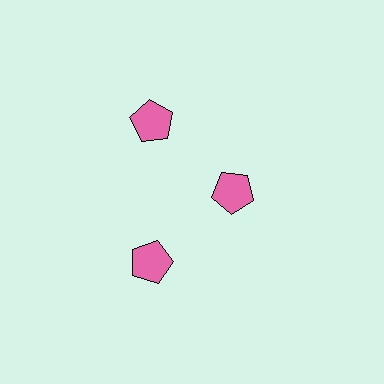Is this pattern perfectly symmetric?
No. The 3 pink pentagons are arranged in a ring, but one element near the 3 o'clock position is pulled inward toward the center, breaking the 3-fold rotational symmetry.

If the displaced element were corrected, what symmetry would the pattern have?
It would have 3-fold rotational symmetry — the pattern would map onto itself every 120 degrees.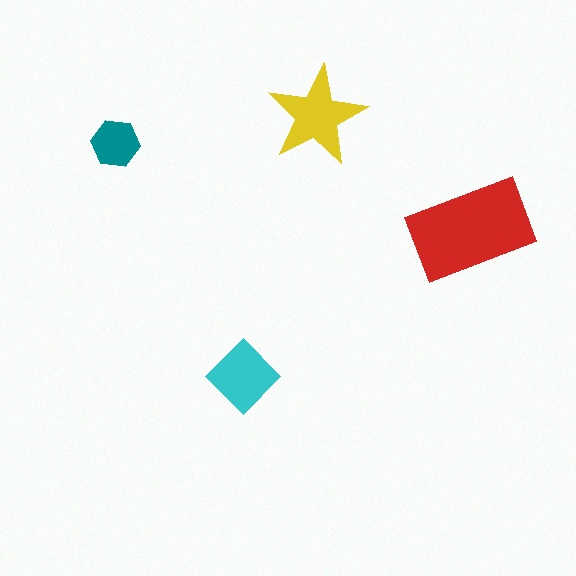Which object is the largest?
The red rectangle.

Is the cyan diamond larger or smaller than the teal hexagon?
Larger.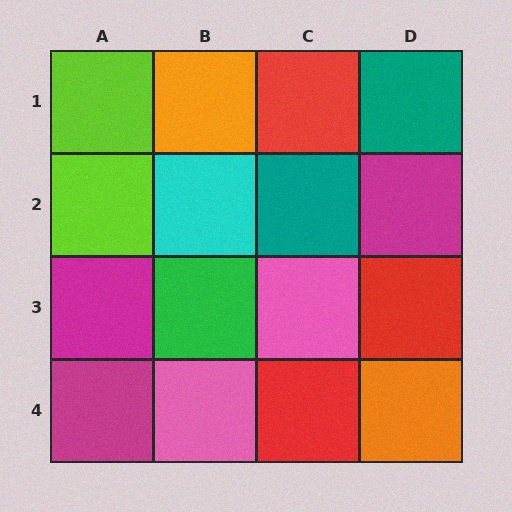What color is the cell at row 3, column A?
Magenta.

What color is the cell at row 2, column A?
Lime.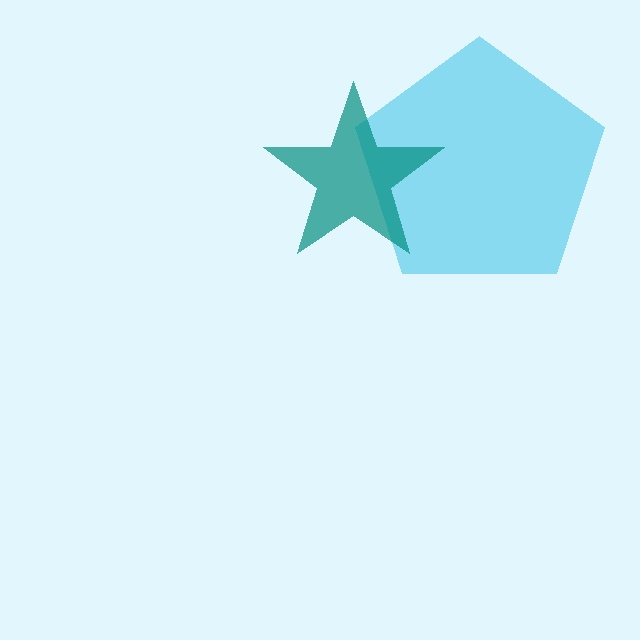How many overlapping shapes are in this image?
There are 2 overlapping shapes in the image.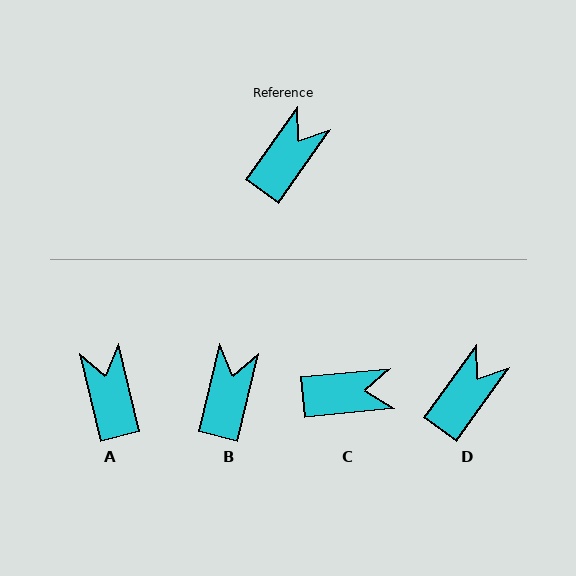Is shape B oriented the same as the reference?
No, it is off by about 22 degrees.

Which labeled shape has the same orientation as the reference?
D.